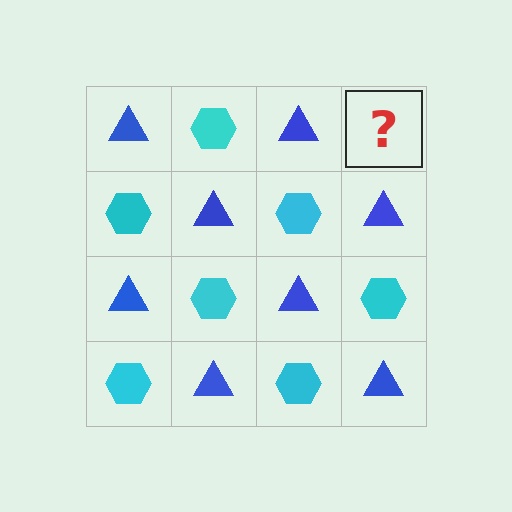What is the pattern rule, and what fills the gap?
The rule is that it alternates blue triangle and cyan hexagon in a checkerboard pattern. The gap should be filled with a cyan hexagon.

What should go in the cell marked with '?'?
The missing cell should contain a cyan hexagon.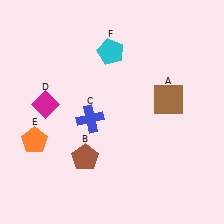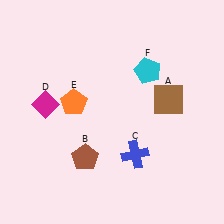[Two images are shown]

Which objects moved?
The objects that moved are: the blue cross (C), the orange pentagon (E), the cyan pentagon (F).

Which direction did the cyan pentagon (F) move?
The cyan pentagon (F) moved right.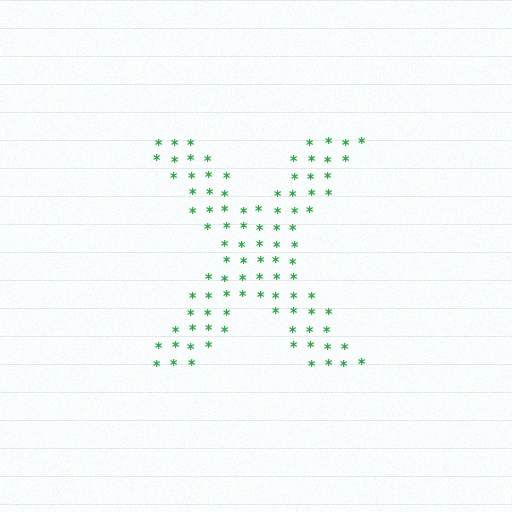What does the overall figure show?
The overall figure shows the letter X.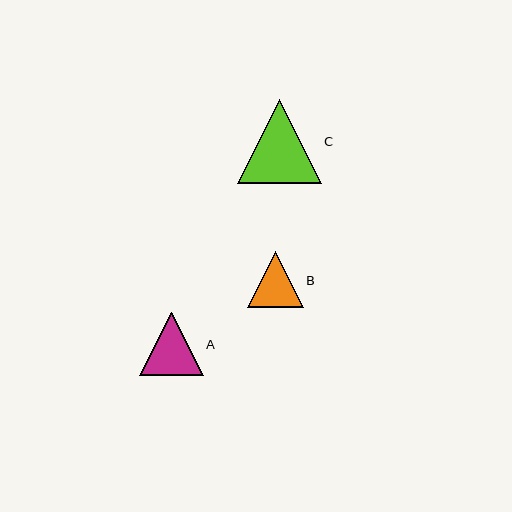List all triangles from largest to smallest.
From largest to smallest: C, A, B.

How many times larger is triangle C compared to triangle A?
Triangle C is approximately 1.3 times the size of triangle A.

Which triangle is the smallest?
Triangle B is the smallest with a size of approximately 55 pixels.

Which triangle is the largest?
Triangle C is the largest with a size of approximately 83 pixels.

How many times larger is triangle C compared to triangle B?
Triangle C is approximately 1.5 times the size of triangle B.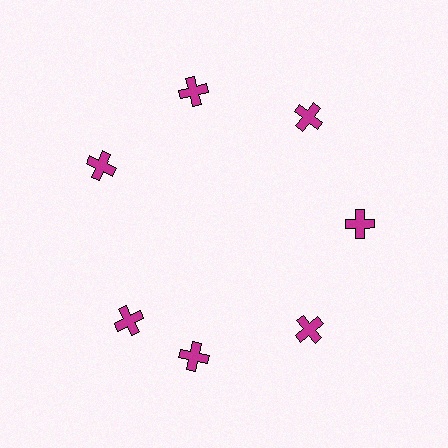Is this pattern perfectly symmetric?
No. The 7 magenta crosses are arranged in a ring, but one element near the 8 o'clock position is rotated out of alignment along the ring, breaking the 7-fold rotational symmetry.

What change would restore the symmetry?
The symmetry would be restored by rotating it back into even spacing with its neighbors so that all 7 crosses sit at equal angles and equal distance from the center.